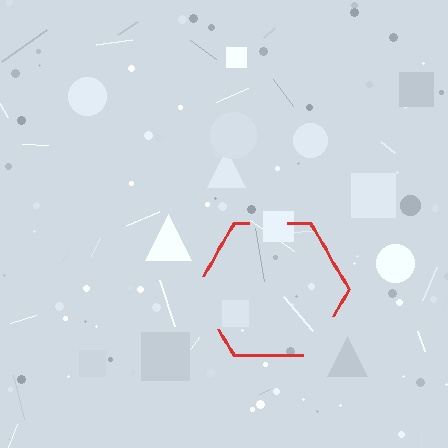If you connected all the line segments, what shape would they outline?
They would outline a hexagon.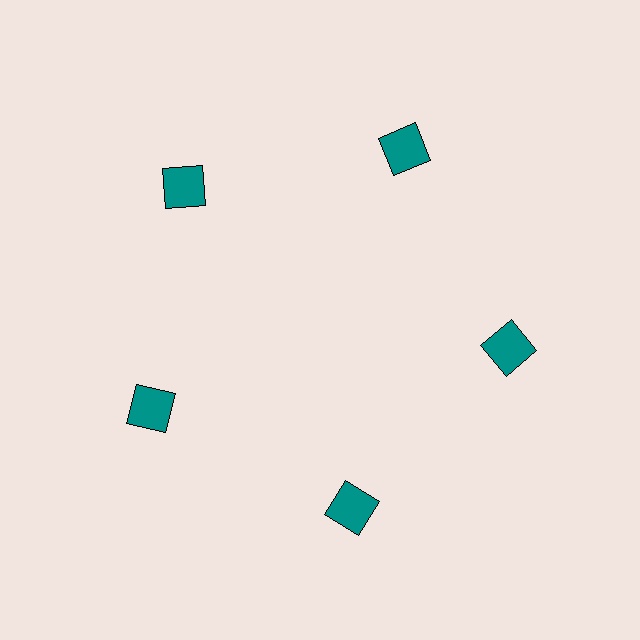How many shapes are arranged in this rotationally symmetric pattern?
There are 5 shapes, arranged in 5 groups of 1.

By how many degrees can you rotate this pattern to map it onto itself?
The pattern maps onto itself every 72 degrees of rotation.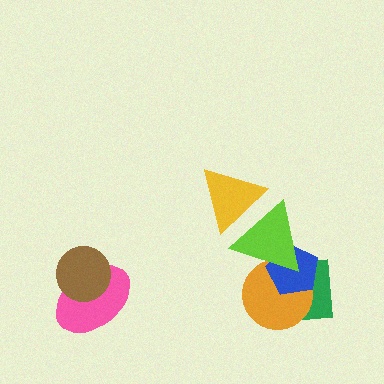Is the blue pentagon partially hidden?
Yes, it is partially covered by another shape.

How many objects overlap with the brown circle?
1 object overlaps with the brown circle.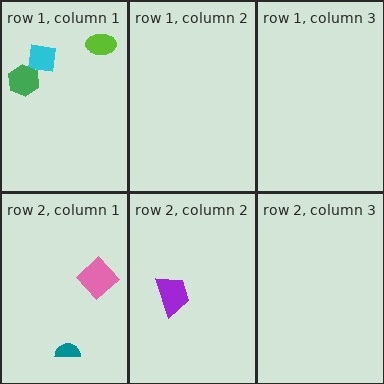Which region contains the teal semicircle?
The row 2, column 1 region.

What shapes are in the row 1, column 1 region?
The lime ellipse, the cyan square, the green hexagon.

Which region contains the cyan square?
The row 1, column 1 region.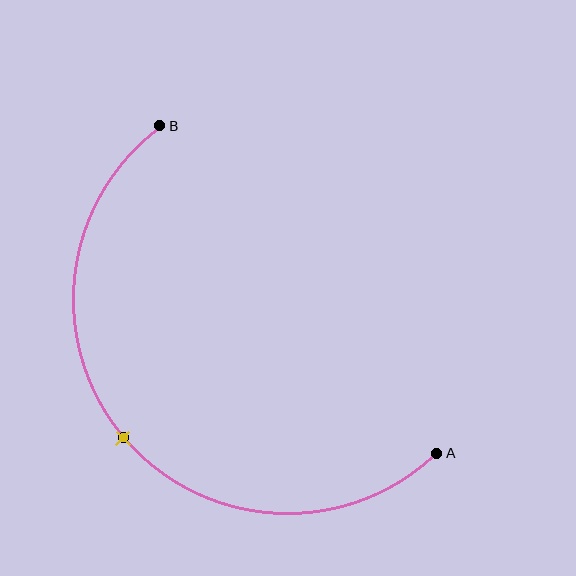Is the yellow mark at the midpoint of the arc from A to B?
Yes. The yellow mark lies on the arc at equal arc-length from both A and B — it is the arc midpoint.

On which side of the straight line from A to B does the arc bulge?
The arc bulges below and to the left of the straight line connecting A and B.